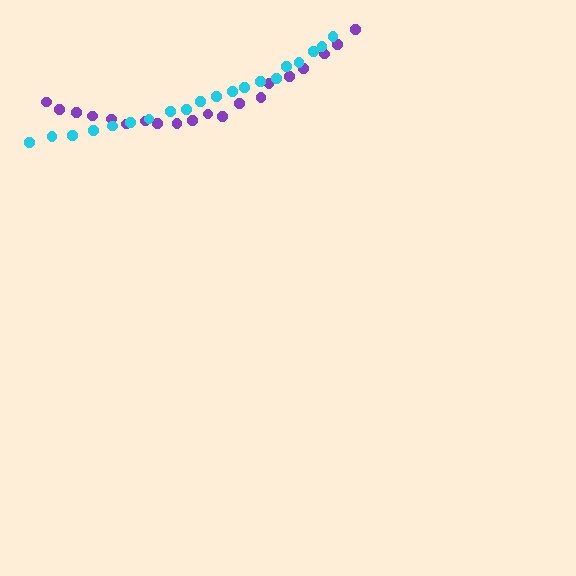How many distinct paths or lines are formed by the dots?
There are 2 distinct paths.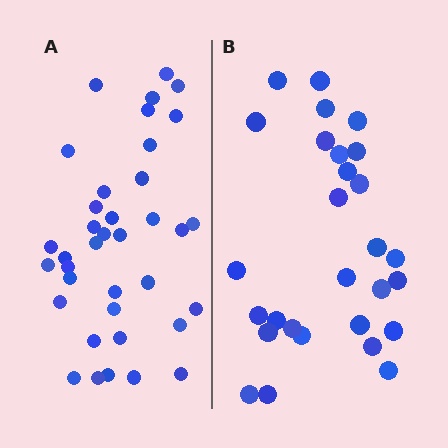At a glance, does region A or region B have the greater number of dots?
Region A (the left region) has more dots.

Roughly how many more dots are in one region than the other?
Region A has roughly 8 or so more dots than region B.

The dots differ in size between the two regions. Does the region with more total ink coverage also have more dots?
No. Region B has more total ink coverage because its dots are larger, but region A actually contains more individual dots. Total area can be misleading — the number of items is what matters here.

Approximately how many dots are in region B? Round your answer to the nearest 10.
About 30 dots. (The exact count is 28, which rounds to 30.)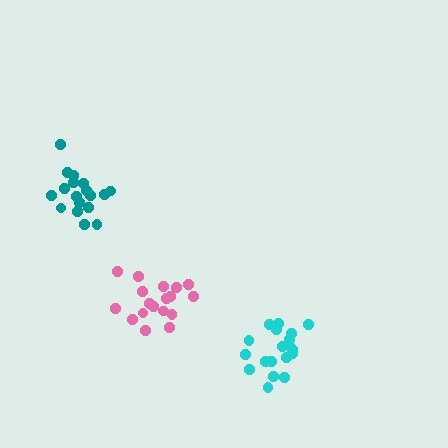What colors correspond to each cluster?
The clusters are colored: cyan, pink, teal.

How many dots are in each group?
Group 1: 20 dots, Group 2: 18 dots, Group 3: 18 dots (56 total).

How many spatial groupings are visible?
There are 3 spatial groupings.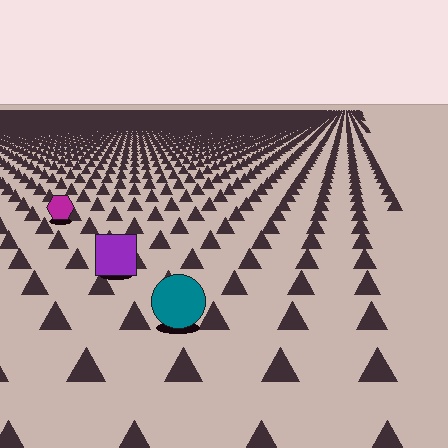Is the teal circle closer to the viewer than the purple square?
Yes. The teal circle is closer — you can tell from the texture gradient: the ground texture is coarser near it.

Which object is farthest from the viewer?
The magenta hexagon is farthest from the viewer. It appears smaller and the ground texture around it is denser.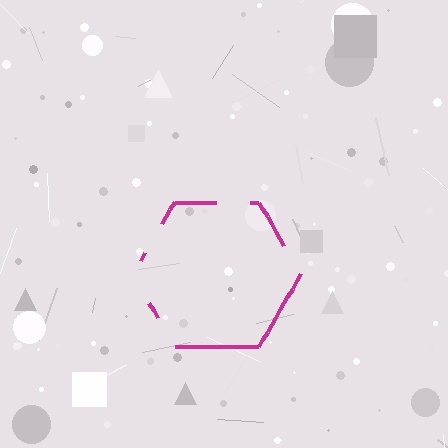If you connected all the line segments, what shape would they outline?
They would outline a hexagon.